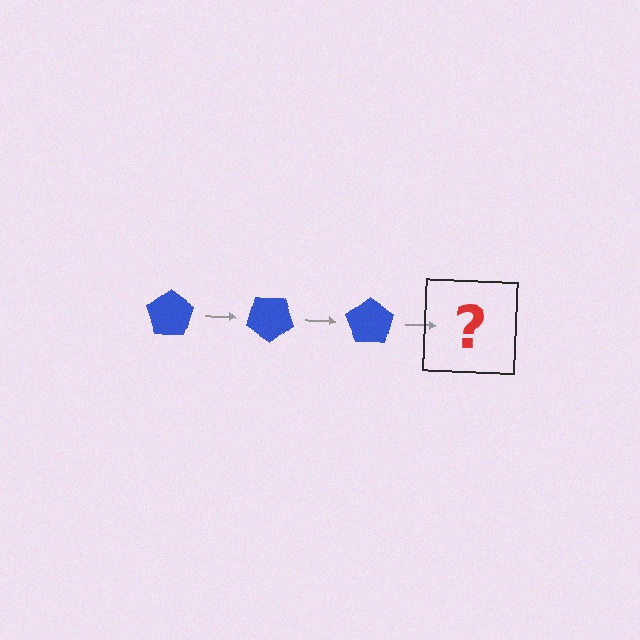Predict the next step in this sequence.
The next step is a blue pentagon rotated 105 degrees.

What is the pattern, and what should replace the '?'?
The pattern is that the pentagon rotates 35 degrees each step. The '?' should be a blue pentagon rotated 105 degrees.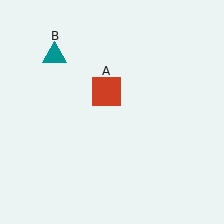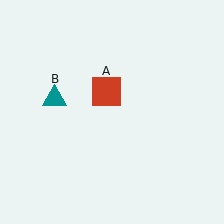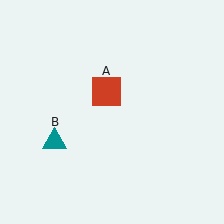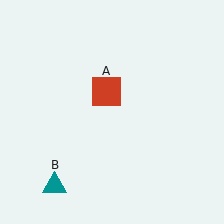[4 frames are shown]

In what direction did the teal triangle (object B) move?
The teal triangle (object B) moved down.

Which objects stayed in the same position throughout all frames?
Red square (object A) remained stationary.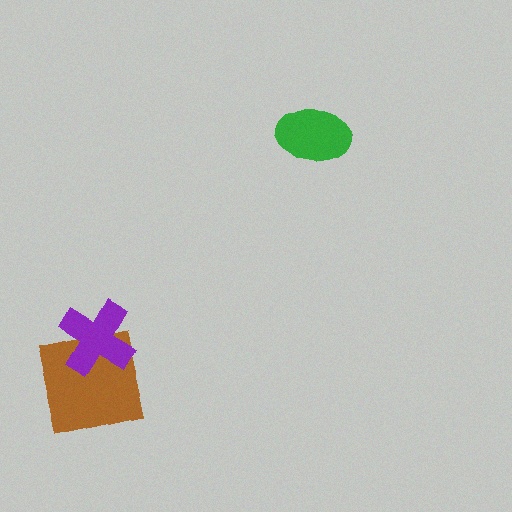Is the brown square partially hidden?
Yes, it is partially covered by another shape.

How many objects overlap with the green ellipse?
0 objects overlap with the green ellipse.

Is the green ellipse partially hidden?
No, no other shape covers it.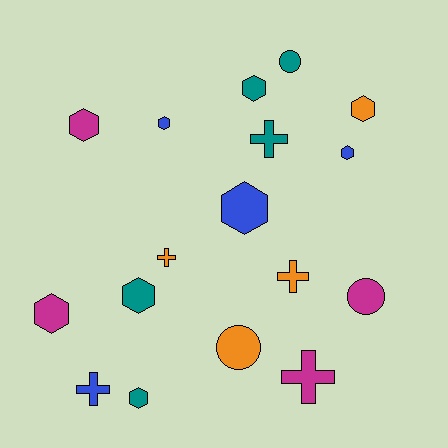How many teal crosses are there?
There is 1 teal cross.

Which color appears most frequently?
Teal, with 5 objects.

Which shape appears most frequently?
Hexagon, with 9 objects.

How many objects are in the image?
There are 17 objects.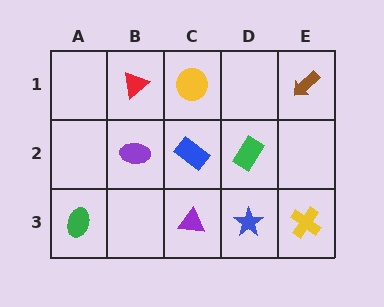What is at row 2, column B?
A purple ellipse.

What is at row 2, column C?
A blue rectangle.